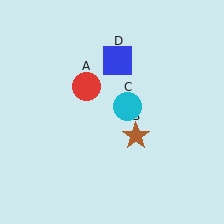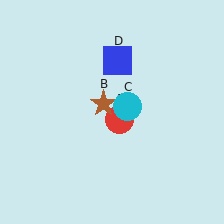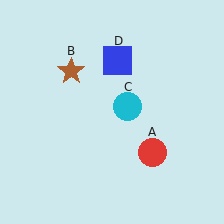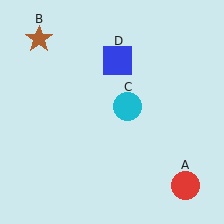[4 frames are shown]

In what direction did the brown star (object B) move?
The brown star (object B) moved up and to the left.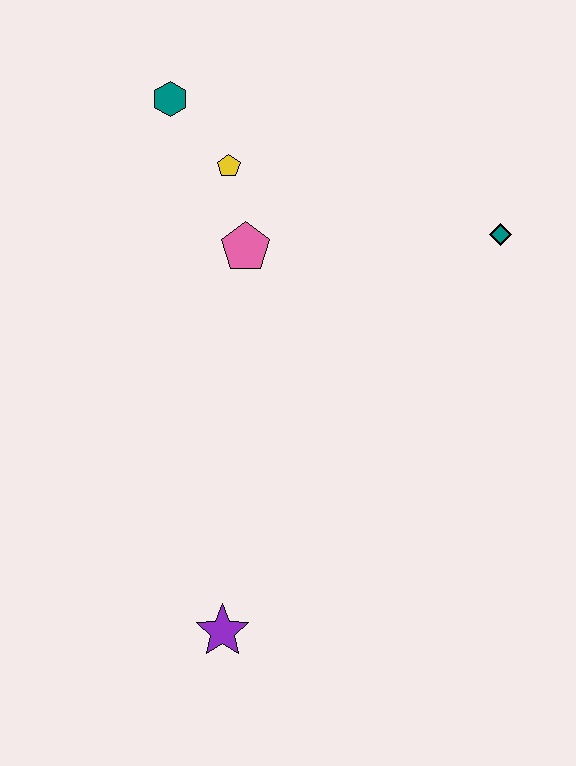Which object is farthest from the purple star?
The teal hexagon is farthest from the purple star.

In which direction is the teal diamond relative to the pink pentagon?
The teal diamond is to the right of the pink pentagon.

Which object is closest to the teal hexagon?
The yellow pentagon is closest to the teal hexagon.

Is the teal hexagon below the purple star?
No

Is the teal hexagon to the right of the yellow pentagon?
No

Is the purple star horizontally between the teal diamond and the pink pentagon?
No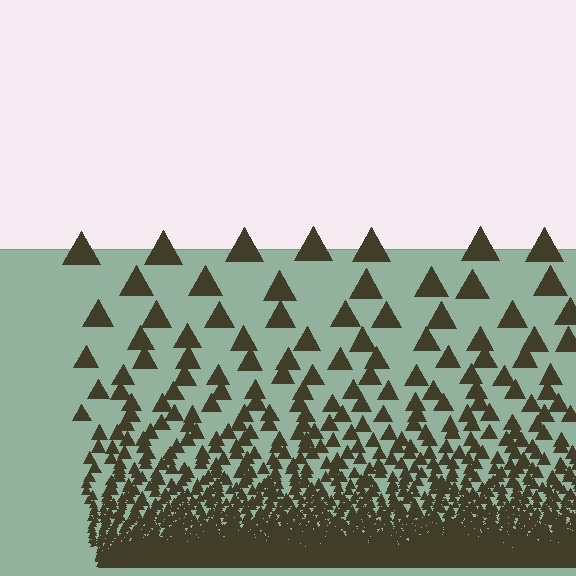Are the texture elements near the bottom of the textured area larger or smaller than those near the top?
Smaller. The gradient is inverted — elements near the bottom are smaller and denser.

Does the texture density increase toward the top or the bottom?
Density increases toward the bottom.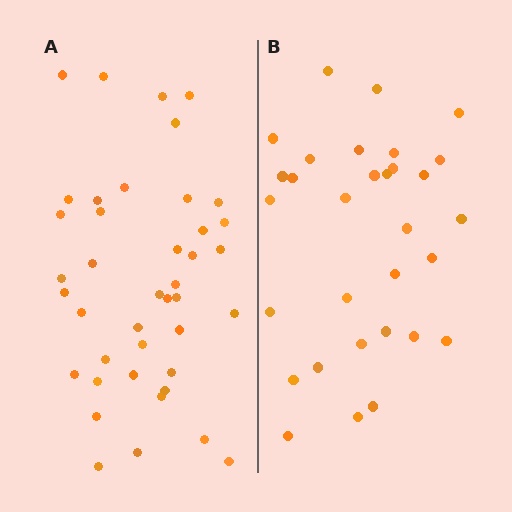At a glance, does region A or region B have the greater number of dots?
Region A (the left region) has more dots.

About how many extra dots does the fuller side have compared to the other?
Region A has roughly 10 or so more dots than region B.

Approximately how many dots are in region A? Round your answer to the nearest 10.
About 40 dots. (The exact count is 41, which rounds to 40.)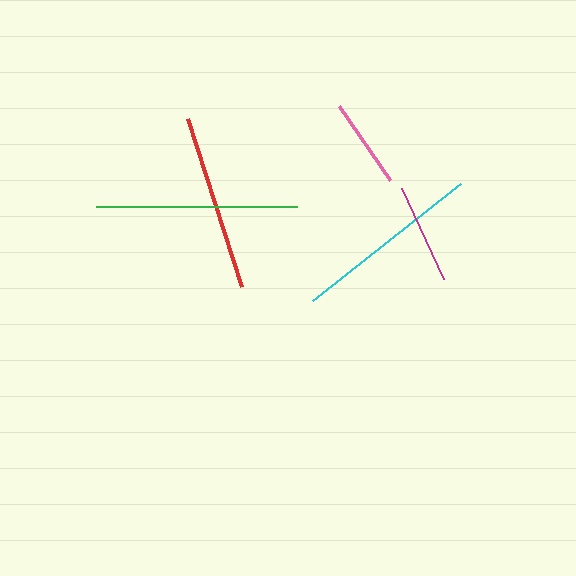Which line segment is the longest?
The green line is the longest at approximately 201 pixels.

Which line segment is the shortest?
The pink line is the shortest at approximately 90 pixels.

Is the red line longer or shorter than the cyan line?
The cyan line is longer than the red line.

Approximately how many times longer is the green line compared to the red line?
The green line is approximately 1.1 times the length of the red line.